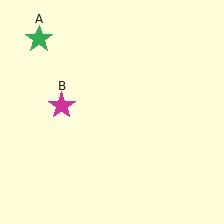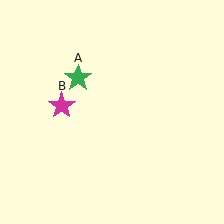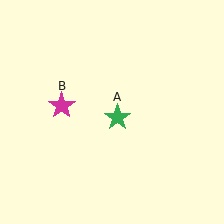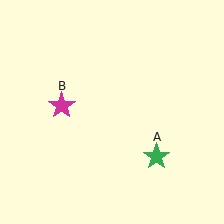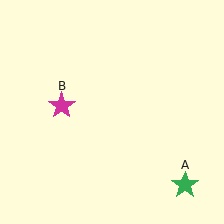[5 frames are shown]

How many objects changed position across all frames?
1 object changed position: green star (object A).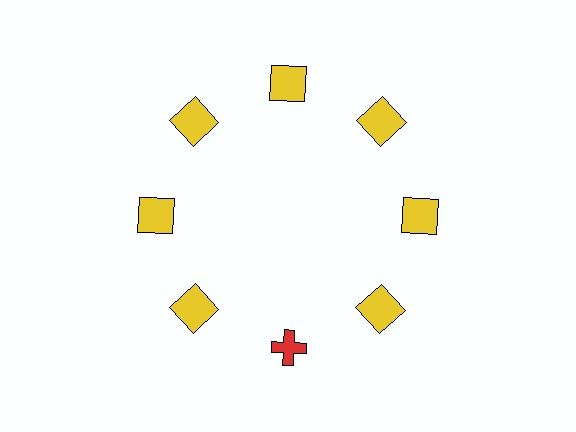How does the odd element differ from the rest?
It differs in both color (red instead of yellow) and shape (cross instead of square).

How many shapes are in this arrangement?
There are 8 shapes arranged in a ring pattern.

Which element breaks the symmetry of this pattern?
The red cross at roughly the 6 o'clock position breaks the symmetry. All other shapes are yellow squares.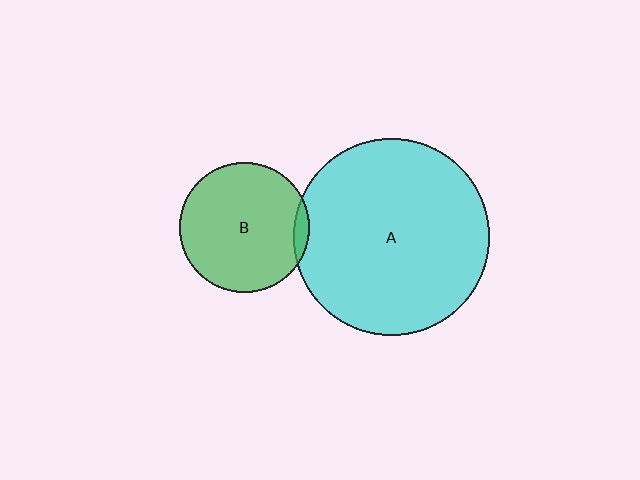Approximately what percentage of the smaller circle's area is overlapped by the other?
Approximately 5%.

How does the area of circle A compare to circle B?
Approximately 2.3 times.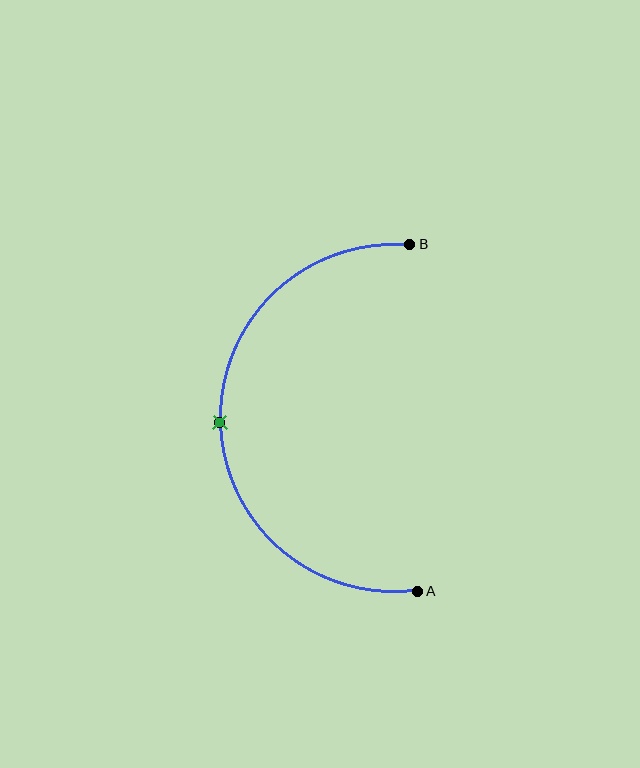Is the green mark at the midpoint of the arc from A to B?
Yes. The green mark lies on the arc at equal arc-length from both A and B — it is the arc midpoint.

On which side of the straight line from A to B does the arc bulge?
The arc bulges to the left of the straight line connecting A and B.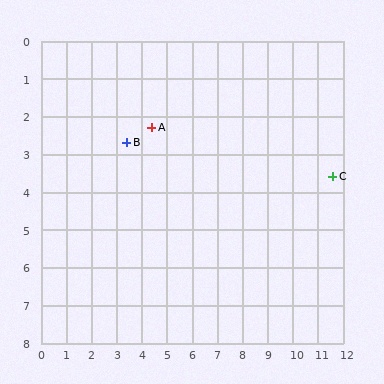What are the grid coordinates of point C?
Point C is at approximately (11.6, 3.6).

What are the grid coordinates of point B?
Point B is at approximately (3.4, 2.7).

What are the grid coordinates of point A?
Point A is at approximately (4.4, 2.3).